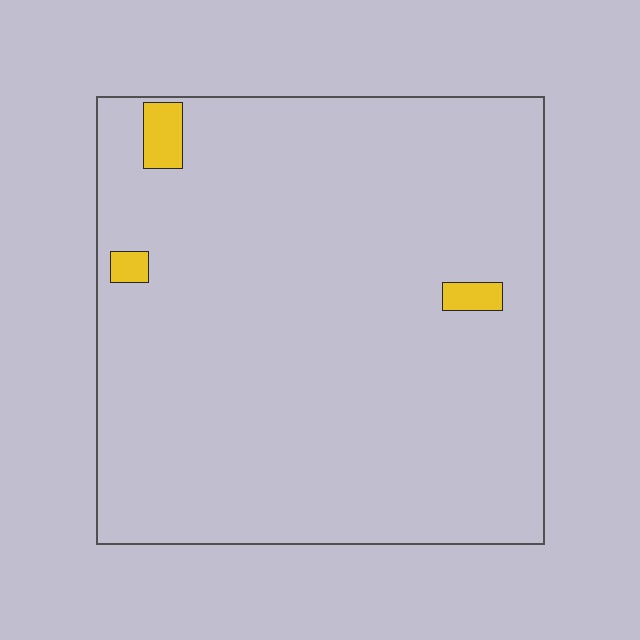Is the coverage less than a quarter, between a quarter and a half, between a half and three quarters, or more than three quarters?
Less than a quarter.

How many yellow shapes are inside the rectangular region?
3.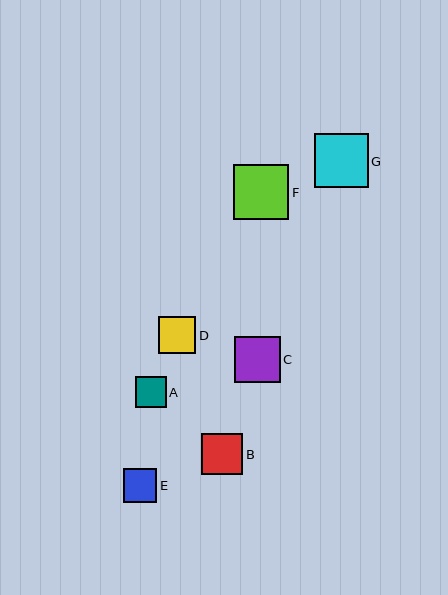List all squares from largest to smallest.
From largest to smallest: F, G, C, B, D, E, A.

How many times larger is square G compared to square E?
Square G is approximately 1.6 times the size of square E.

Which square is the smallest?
Square A is the smallest with a size of approximately 31 pixels.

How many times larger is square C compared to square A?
Square C is approximately 1.5 times the size of square A.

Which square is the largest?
Square F is the largest with a size of approximately 55 pixels.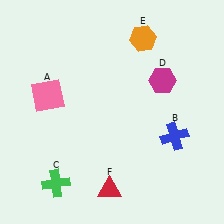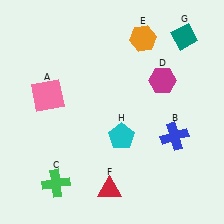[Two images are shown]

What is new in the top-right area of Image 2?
A teal diamond (G) was added in the top-right area of Image 2.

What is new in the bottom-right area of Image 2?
A cyan pentagon (H) was added in the bottom-right area of Image 2.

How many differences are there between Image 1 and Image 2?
There are 2 differences between the two images.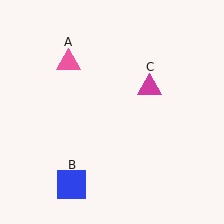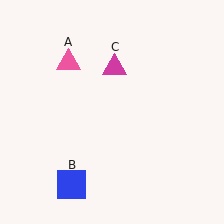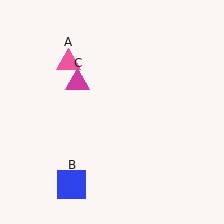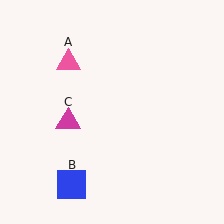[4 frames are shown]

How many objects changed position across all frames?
1 object changed position: magenta triangle (object C).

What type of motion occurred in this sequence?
The magenta triangle (object C) rotated counterclockwise around the center of the scene.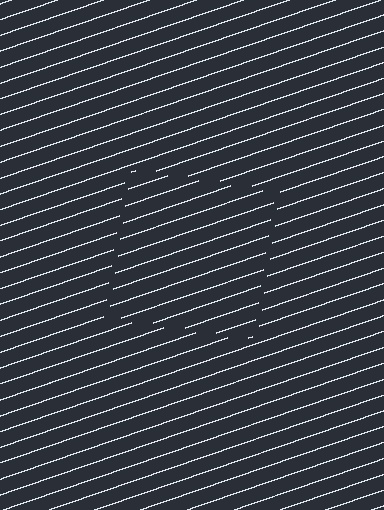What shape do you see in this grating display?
An illusory square. The interior of the shape contains the same grating, shifted by half a period — the contour is defined by the phase discontinuity where line-ends from the inner and outer gratings abut.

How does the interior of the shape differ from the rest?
The interior of the shape contains the same grating, shifted by half a period — the contour is defined by the phase discontinuity where line-ends from the inner and outer gratings abut.